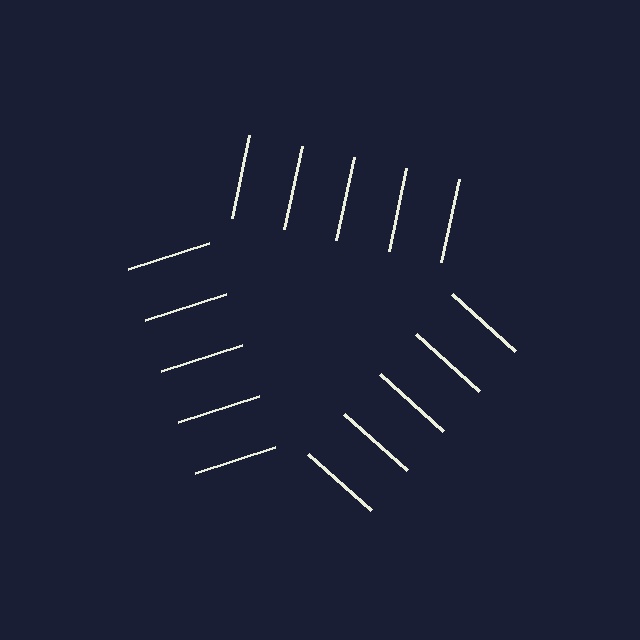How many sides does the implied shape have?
3 sides — the line-ends trace a triangle.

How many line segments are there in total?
15 — 5 along each of the 3 edges.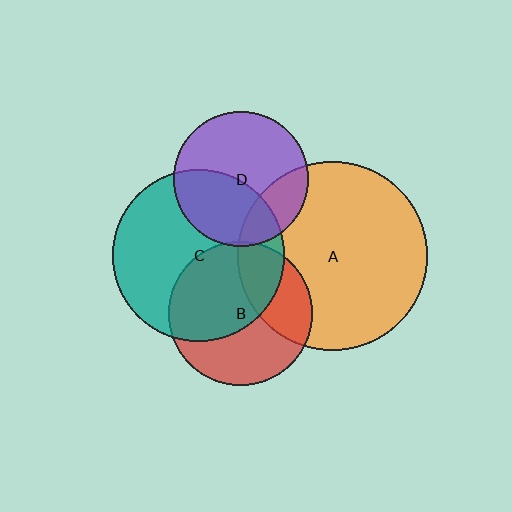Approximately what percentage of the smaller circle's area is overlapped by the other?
Approximately 15%.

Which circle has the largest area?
Circle A (orange).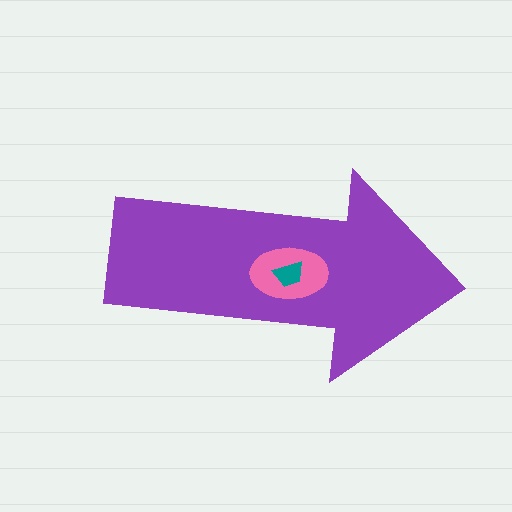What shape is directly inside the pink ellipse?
The teal trapezoid.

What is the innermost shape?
The teal trapezoid.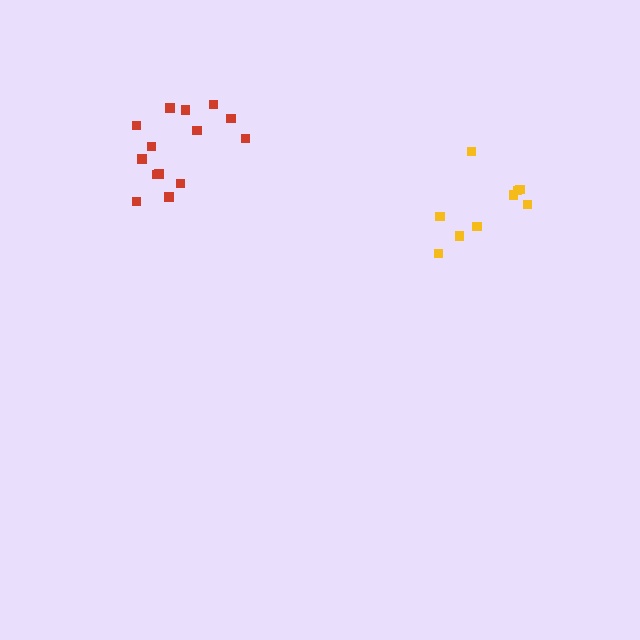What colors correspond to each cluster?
The clusters are colored: red, yellow.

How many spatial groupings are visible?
There are 2 spatial groupings.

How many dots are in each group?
Group 1: 14 dots, Group 2: 9 dots (23 total).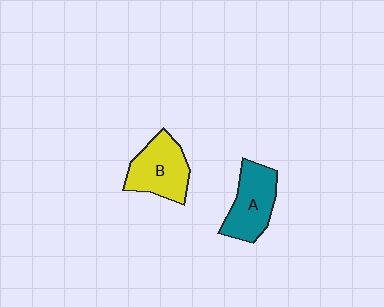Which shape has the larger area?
Shape B (yellow).